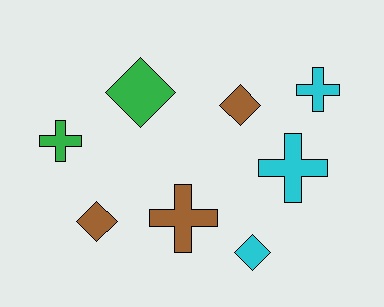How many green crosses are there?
There is 1 green cross.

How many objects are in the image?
There are 8 objects.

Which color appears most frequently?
Cyan, with 3 objects.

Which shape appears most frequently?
Diamond, with 4 objects.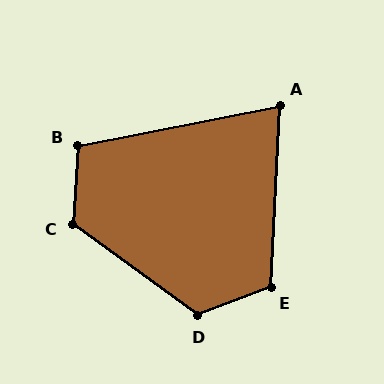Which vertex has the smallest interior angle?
A, at approximately 76 degrees.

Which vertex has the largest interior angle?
C, at approximately 123 degrees.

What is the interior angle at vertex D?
Approximately 123 degrees (obtuse).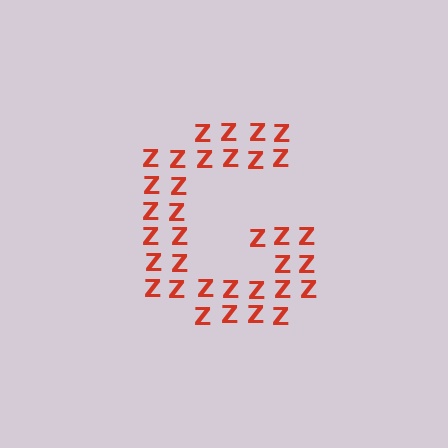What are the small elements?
The small elements are letter Z's.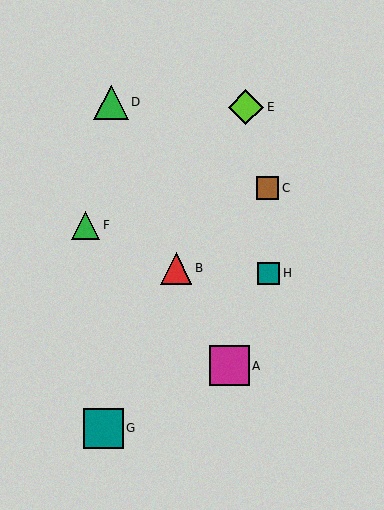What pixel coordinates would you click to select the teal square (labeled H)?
Click at (269, 273) to select the teal square H.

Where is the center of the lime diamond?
The center of the lime diamond is at (246, 107).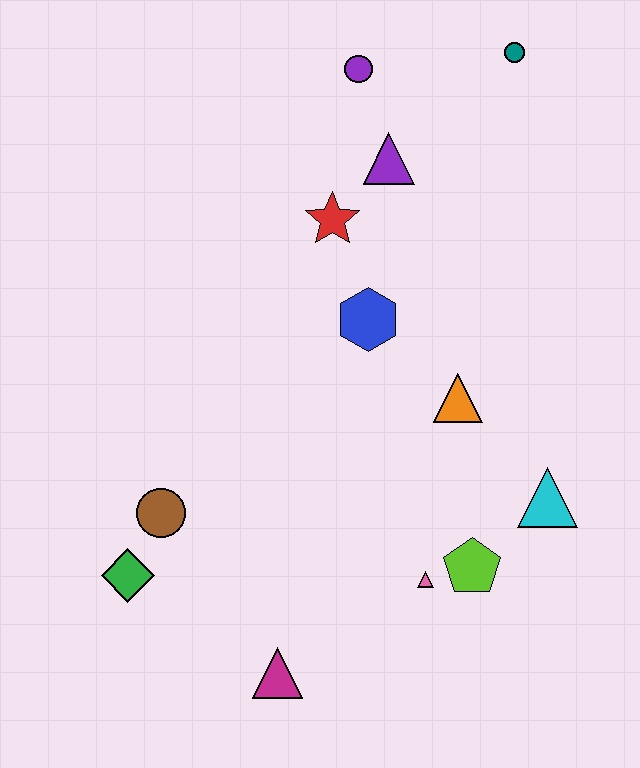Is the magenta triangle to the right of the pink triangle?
No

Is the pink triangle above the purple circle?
No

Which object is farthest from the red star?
The magenta triangle is farthest from the red star.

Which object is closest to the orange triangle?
The blue hexagon is closest to the orange triangle.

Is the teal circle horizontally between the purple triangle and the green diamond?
No